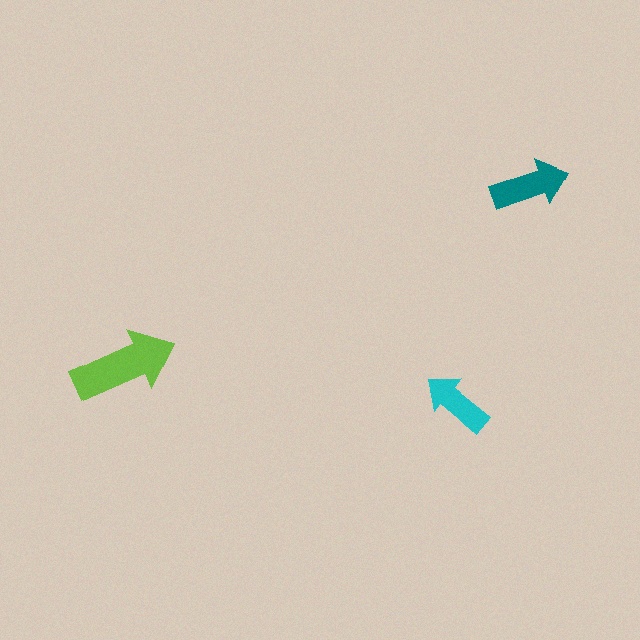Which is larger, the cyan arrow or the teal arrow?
The teal one.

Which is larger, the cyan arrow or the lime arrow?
The lime one.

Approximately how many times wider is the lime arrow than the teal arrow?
About 1.5 times wider.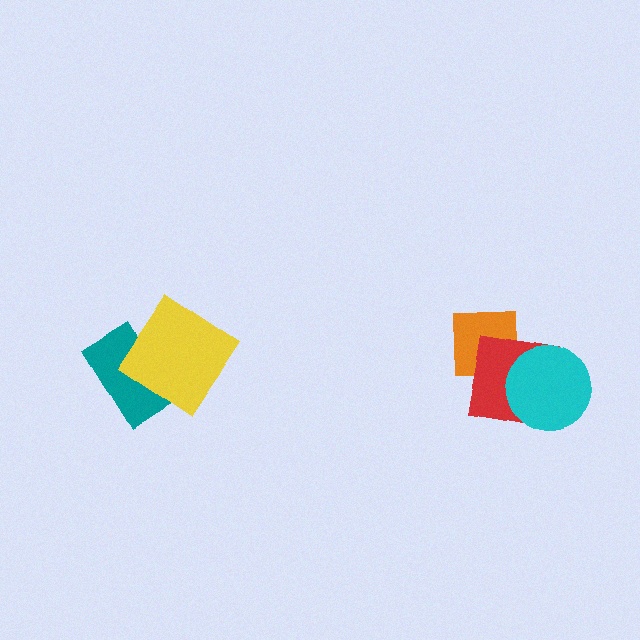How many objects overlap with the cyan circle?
1 object overlaps with the cyan circle.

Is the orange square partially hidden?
Yes, it is partially covered by another shape.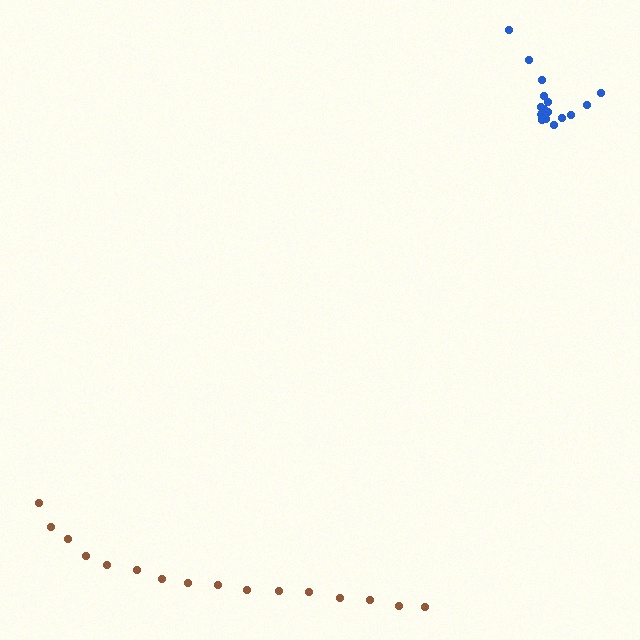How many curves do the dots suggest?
There are 2 distinct paths.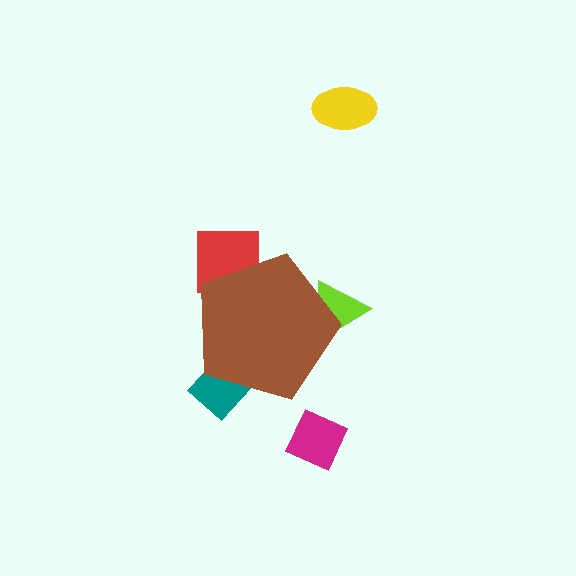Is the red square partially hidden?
Yes, the red square is partially hidden behind the brown pentagon.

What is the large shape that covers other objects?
A brown pentagon.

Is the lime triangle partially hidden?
Yes, the lime triangle is partially hidden behind the brown pentagon.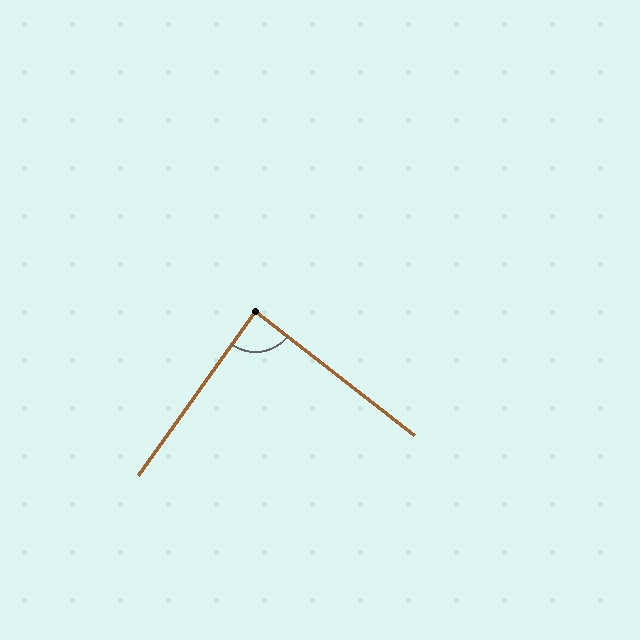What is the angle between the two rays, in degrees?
Approximately 88 degrees.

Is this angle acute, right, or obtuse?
It is approximately a right angle.